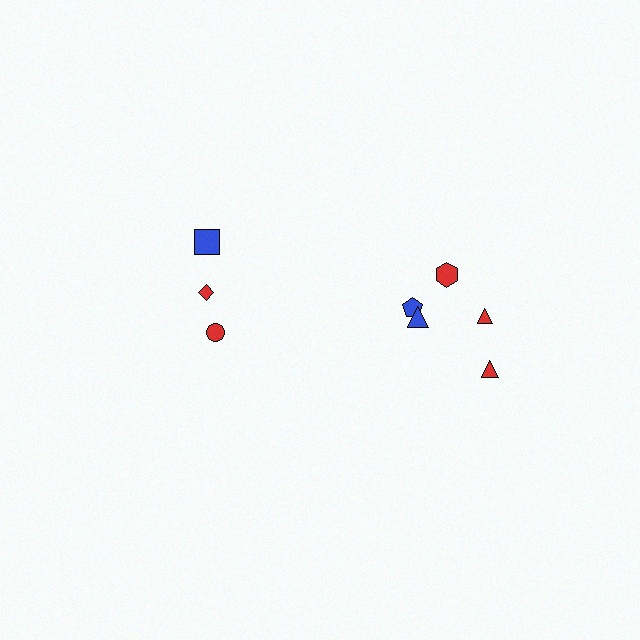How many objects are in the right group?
There are 5 objects.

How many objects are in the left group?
There are 3 objects.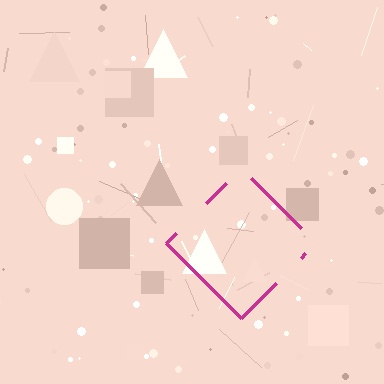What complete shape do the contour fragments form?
The contour fragments form a diamond.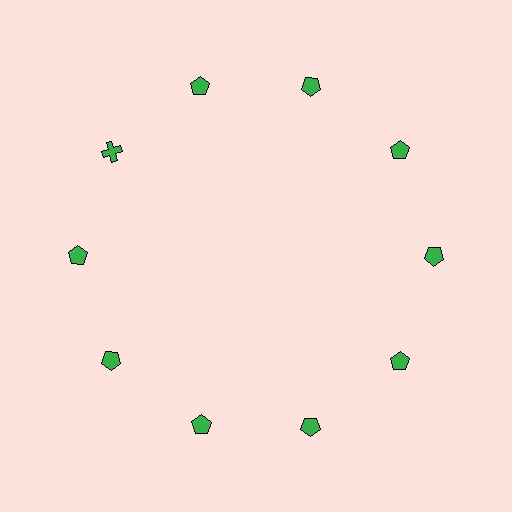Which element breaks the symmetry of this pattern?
The green cross at roughly the 10 o'clock position breaks the symmetry. All other shapes are green pentagons.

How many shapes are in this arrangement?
There are 10 shapes arranged in a ring pattern.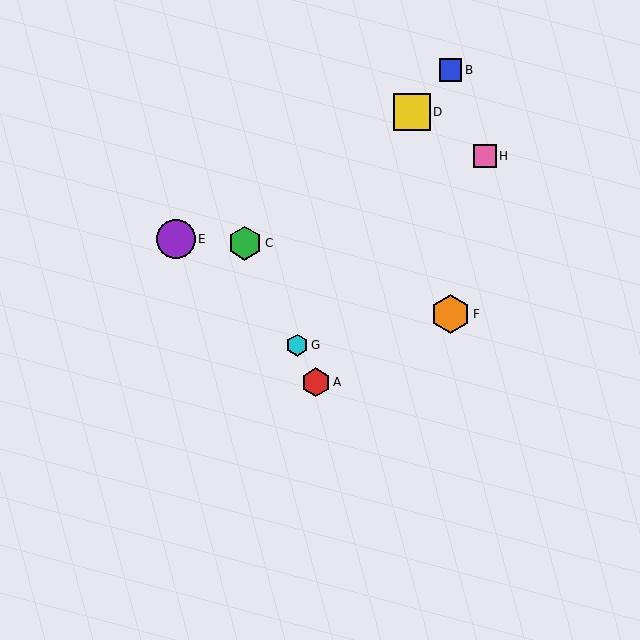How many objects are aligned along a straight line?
3 objects (A, C, G) are aligned along a straight line.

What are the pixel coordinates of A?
Object A is at (316, 382).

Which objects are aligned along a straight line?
Objects A, C, G are aligned along a straight line.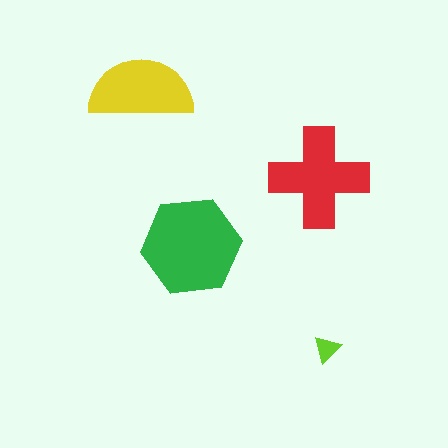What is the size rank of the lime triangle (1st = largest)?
4th.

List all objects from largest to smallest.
The green hexagon, the red cross, the yellow semicircle, the lime triangle.